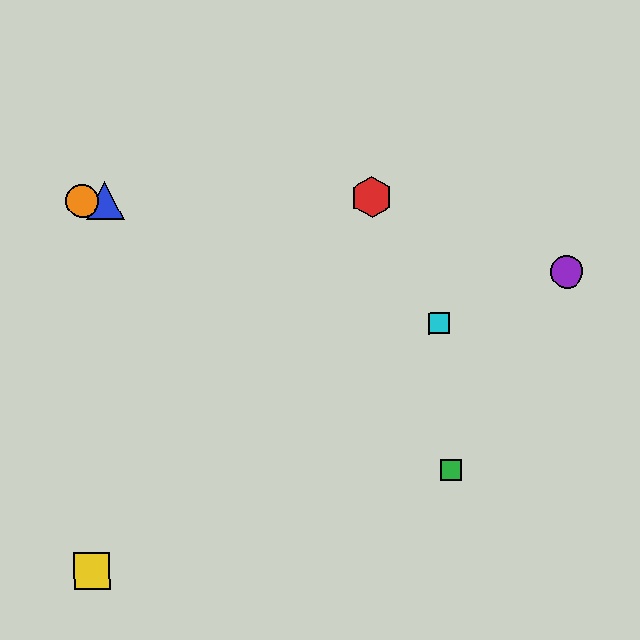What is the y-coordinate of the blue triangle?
The blue triangle is at y≈201.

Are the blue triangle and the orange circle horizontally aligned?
Yes, both are at y≈201.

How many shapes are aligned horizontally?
3 shapes (the red hexagon, the blue triangle, the orange circle) are aligned horizontally.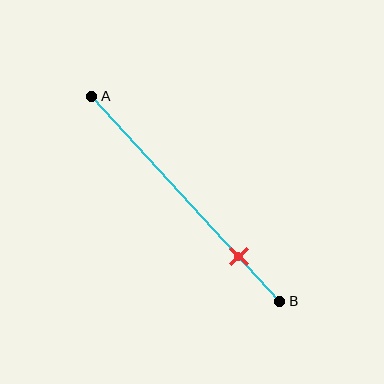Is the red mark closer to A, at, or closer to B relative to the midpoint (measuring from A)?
The red mark is closer to point B than the midpoint of segment AB.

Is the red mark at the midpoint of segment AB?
No, the mark is at about 80% from A, not at the 50% midpoint.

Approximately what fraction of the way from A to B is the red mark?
The red mark is approximately 80% of the way from A to B.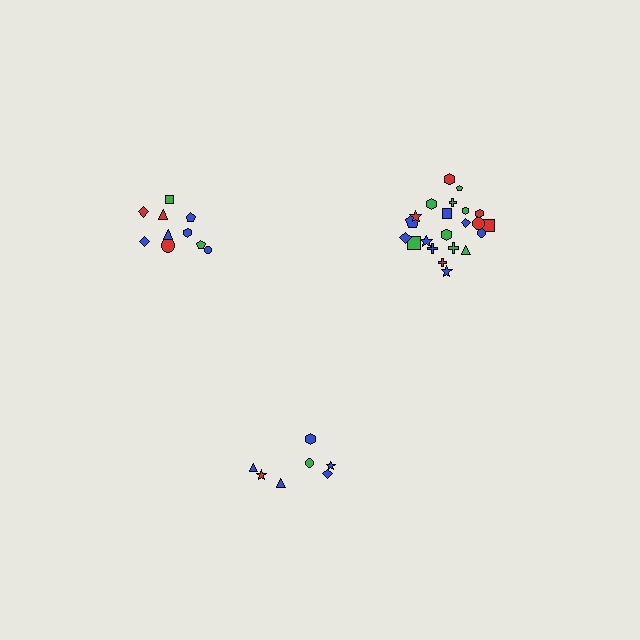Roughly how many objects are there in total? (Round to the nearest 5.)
Roughly 40 objects in total.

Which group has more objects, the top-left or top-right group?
The top-right group.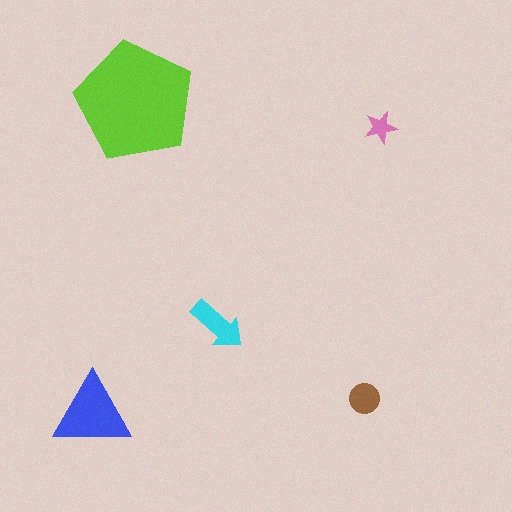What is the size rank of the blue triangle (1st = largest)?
2nd.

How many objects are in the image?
There are 5 objects in the image.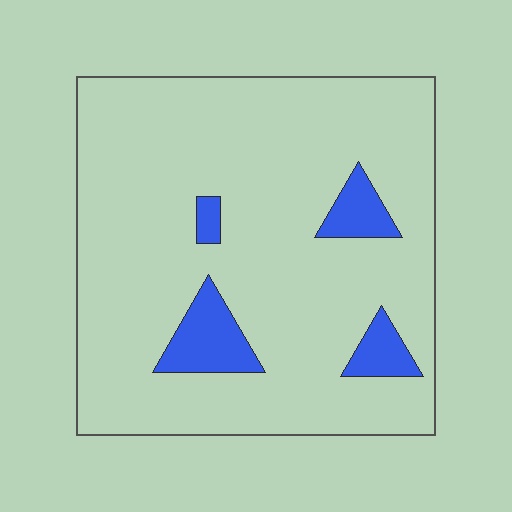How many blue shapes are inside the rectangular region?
4.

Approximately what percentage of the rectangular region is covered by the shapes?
Approximately 10%.